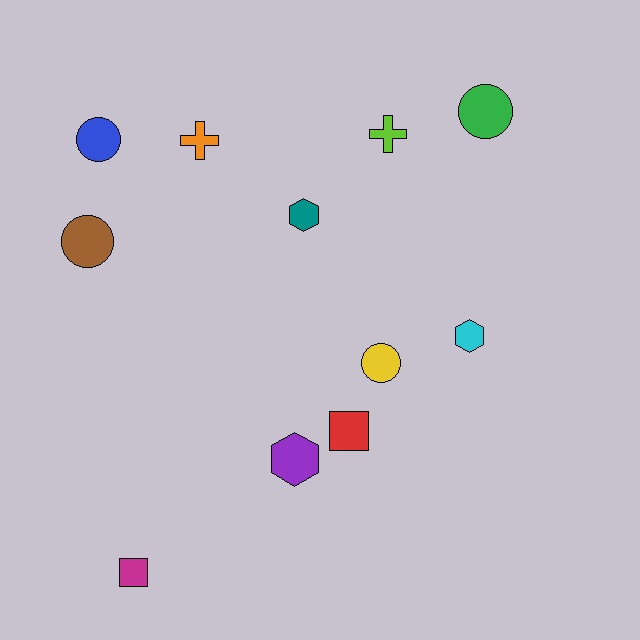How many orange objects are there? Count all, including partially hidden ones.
There is 1 orange object.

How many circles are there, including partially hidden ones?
There are 4 circles.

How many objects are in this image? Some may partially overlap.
There are 11 objects.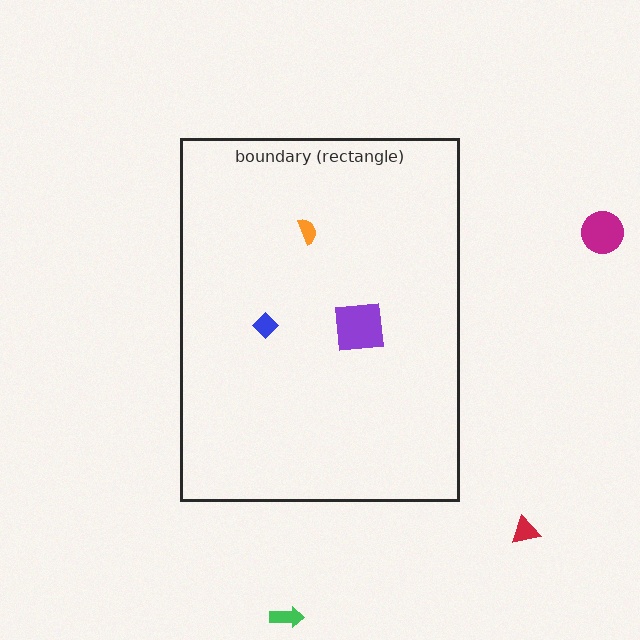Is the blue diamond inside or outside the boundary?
Inside.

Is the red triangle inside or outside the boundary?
Outside.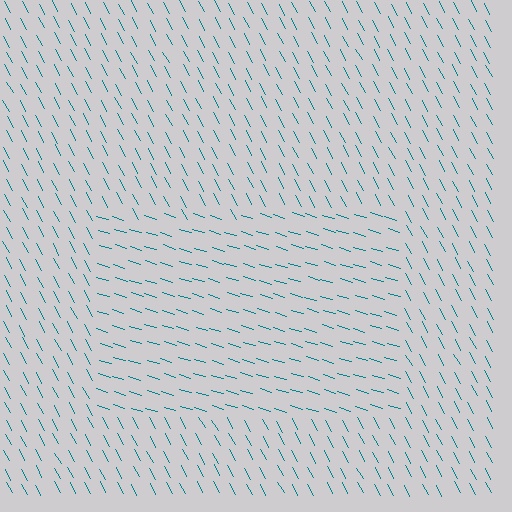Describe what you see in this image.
The image is filled with small teal line segments. A rectangle region in the image has lines oriented differently from the surrounding lines, creating a visible texture boundary.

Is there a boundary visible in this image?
Yes, there is a texture boundary formed by a change in line orientation.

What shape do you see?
I see a rectangle.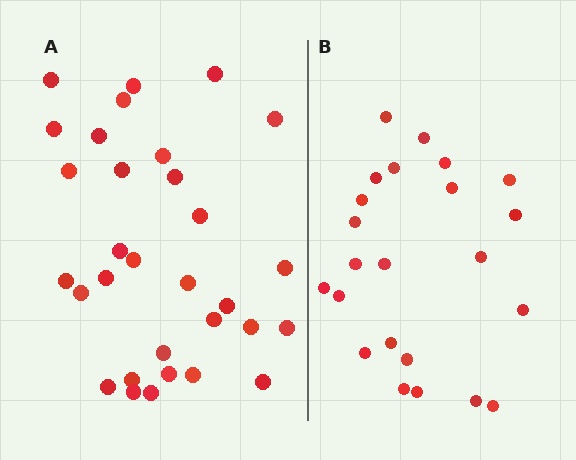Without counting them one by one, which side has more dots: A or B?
Region A (the left region) has more dots.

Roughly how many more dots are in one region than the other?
Region A has roughly 8 or so more dots than region B.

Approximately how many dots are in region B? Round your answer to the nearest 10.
About 20 dots. (The exact count is 23, which rounds to 20.)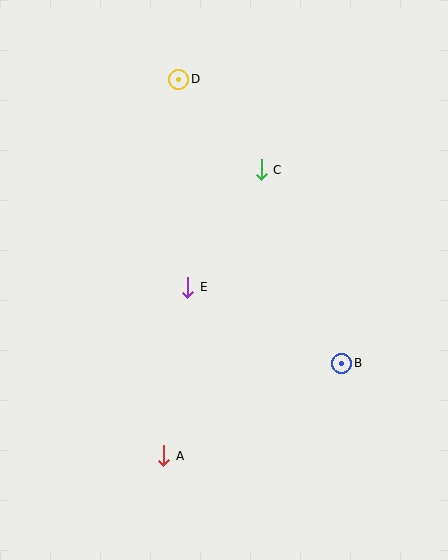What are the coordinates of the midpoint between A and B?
The midpoint between A and B is at (253, 409).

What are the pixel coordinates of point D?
Point D is at (179, 79).